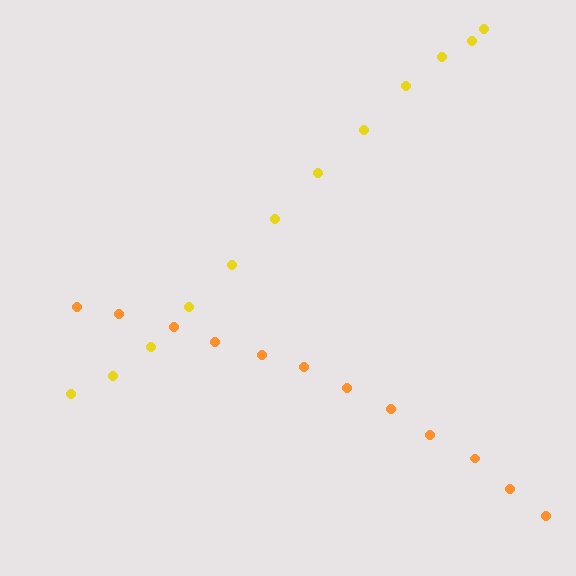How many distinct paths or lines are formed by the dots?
There are 2 distinct paths.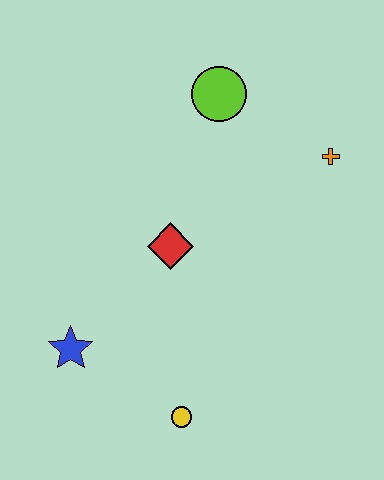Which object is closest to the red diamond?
The blue star is closest to the red diamond.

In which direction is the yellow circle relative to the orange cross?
The yellow circle is below the orange cross.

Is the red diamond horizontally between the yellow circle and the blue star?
Yes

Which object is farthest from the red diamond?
The orange cross is farthest from the red diamond.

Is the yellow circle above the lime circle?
No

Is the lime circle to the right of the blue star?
Yes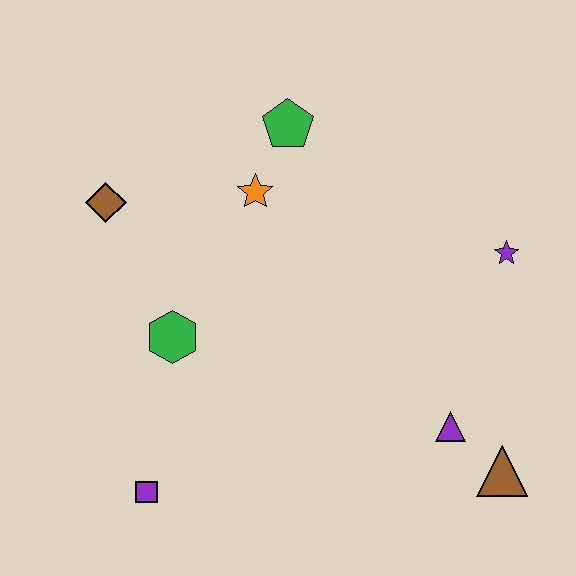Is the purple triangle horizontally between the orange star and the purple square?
No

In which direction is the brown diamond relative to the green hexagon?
The brown diamond is above the green hexagon.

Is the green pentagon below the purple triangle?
No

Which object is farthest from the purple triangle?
The brown diamond is farthest from the purple triangle.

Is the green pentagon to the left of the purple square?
No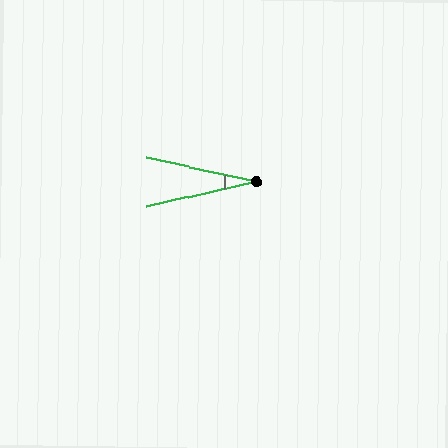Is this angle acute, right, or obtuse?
It is acute.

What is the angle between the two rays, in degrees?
Approximately 25 degrees.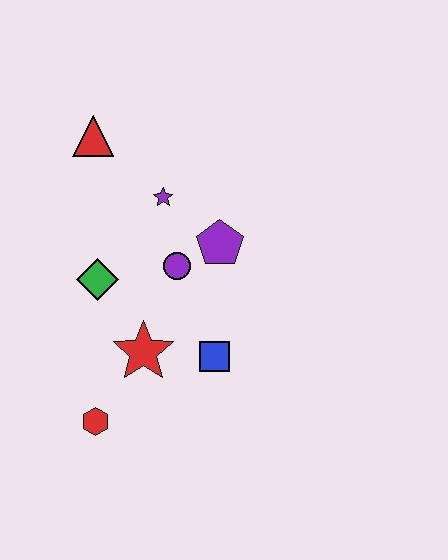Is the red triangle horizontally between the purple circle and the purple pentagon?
No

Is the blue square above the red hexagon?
Yes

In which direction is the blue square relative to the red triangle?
The blue square is below the red triangle.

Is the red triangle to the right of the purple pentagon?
No